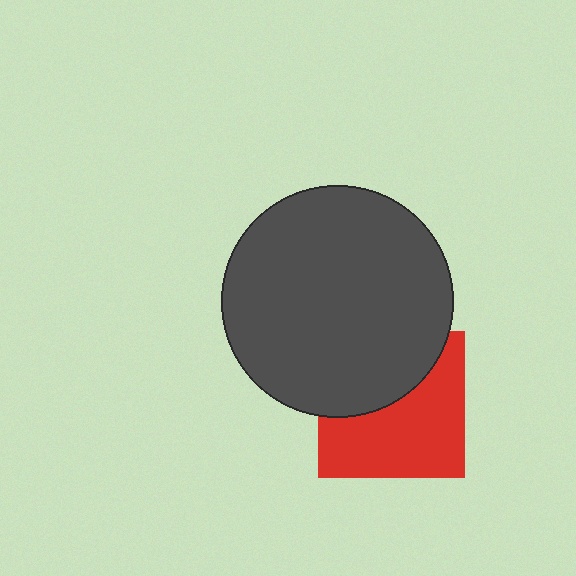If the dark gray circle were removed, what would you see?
You would see the complete red square.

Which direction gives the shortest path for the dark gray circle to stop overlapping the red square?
Moving up gives the shortest separation.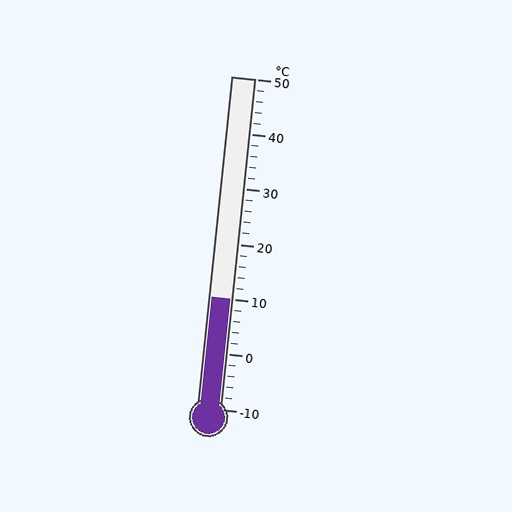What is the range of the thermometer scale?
The thermometer scale ranges from -10°C to 50°C.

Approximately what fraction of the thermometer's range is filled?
The thermometer is filled to approximately 35% of its range.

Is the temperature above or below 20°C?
The temperature is below 20°C.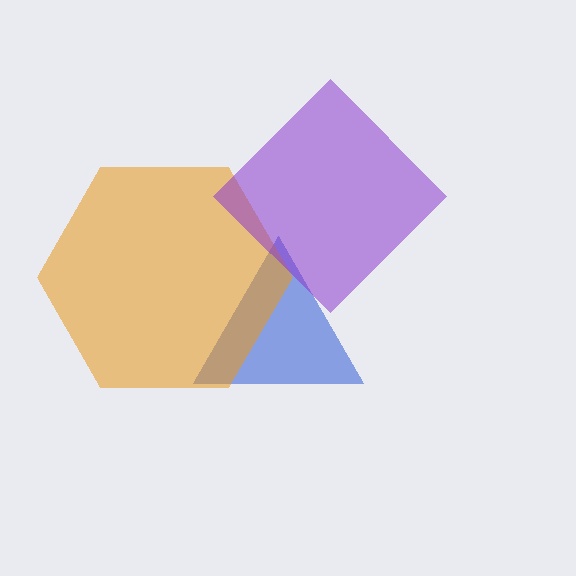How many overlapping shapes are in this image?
There are 3 overlapping shapes in the image.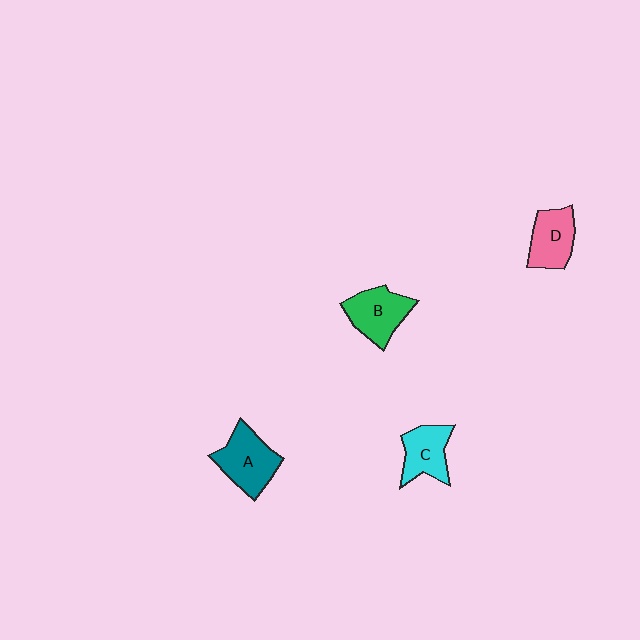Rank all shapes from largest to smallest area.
From largest to smallest: A (teal), B (green), D (pink), C (cyan).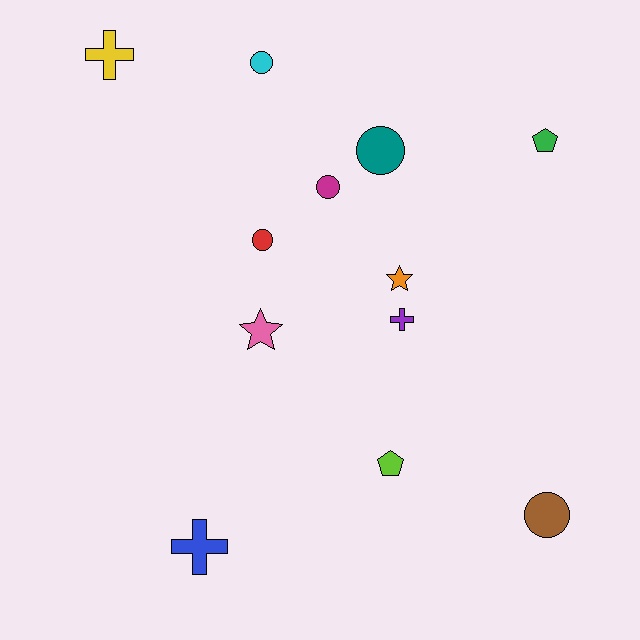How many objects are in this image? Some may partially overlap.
There are 12 objects.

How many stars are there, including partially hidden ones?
There are 2 stars.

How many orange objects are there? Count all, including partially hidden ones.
There is 1 orange object.